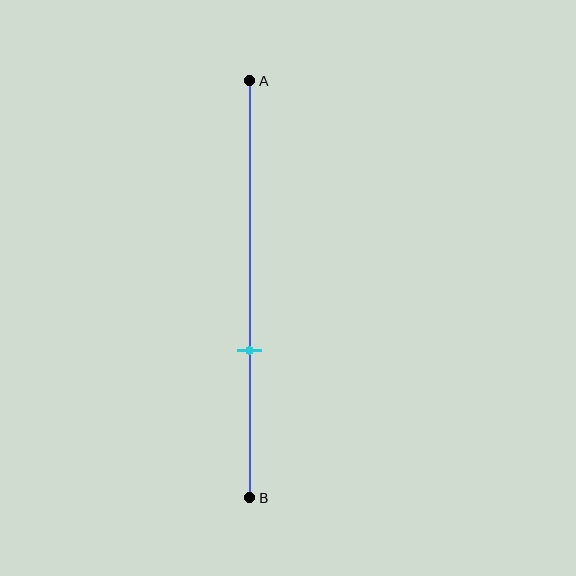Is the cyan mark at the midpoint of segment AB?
No, the mark is at about 65% from A, not at the 50% midpoint.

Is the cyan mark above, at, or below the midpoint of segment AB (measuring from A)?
The cyan mark is below the midpoint of segment AB.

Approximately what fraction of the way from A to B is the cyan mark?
The cyan mark is approximately 65% of the way from A to B.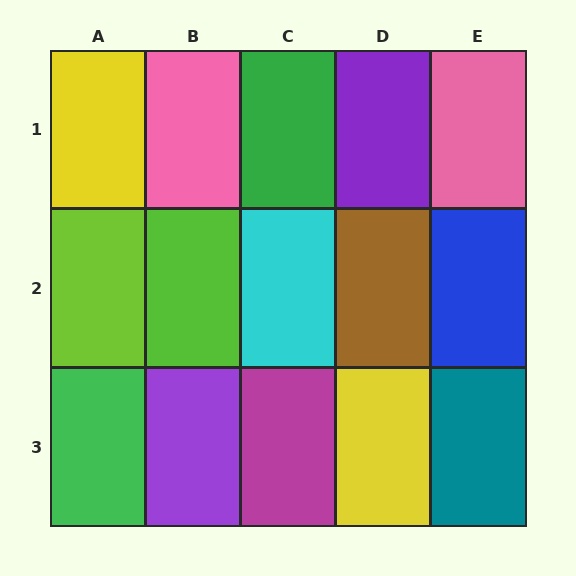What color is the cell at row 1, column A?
Yellow.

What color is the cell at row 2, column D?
Brown.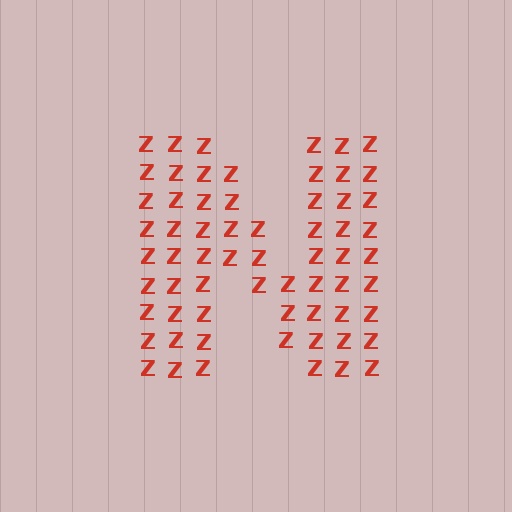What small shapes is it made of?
It is made of small letter Z's.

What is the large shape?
The large shape is the letter N.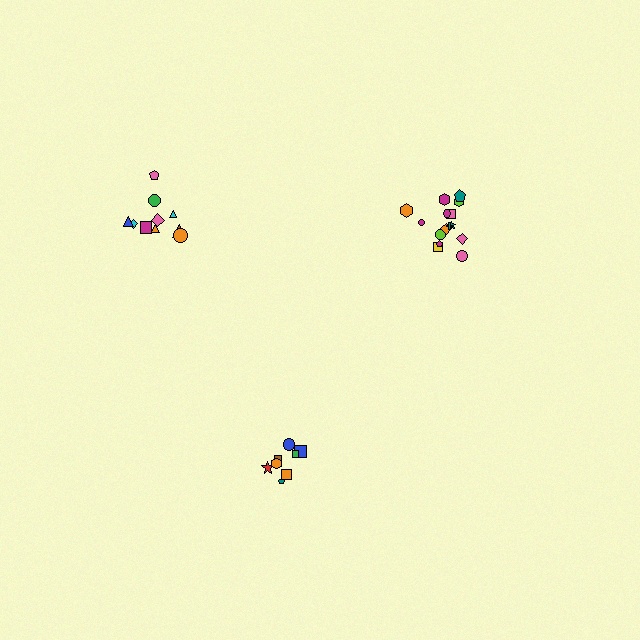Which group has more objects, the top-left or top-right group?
The top-right group.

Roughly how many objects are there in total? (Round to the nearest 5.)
Roughly 35 objects in total.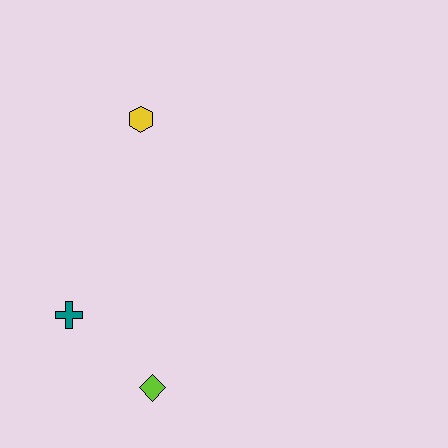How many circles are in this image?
There are no circles.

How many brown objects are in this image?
There are no brown objects.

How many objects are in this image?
There are 3 objects.